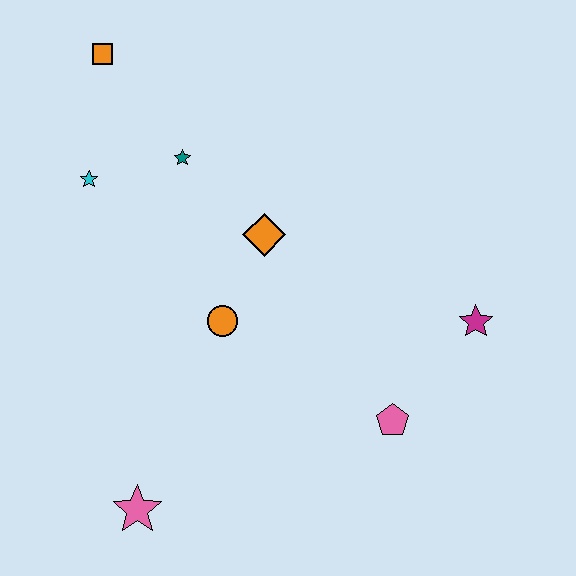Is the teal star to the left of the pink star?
No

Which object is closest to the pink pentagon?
The magenta star is closest to the pink pentagon.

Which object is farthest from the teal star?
The pink star is farthest from the teal star.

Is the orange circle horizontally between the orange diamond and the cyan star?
Yes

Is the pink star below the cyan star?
Yes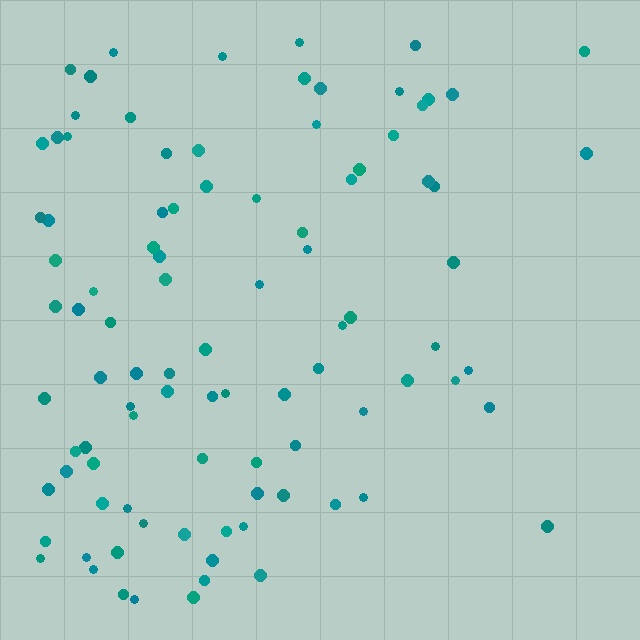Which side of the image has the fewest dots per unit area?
The right.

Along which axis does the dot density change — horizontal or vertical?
Horizontal.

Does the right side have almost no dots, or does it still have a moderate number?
Still a moderate number, just noticeably fewer than the left.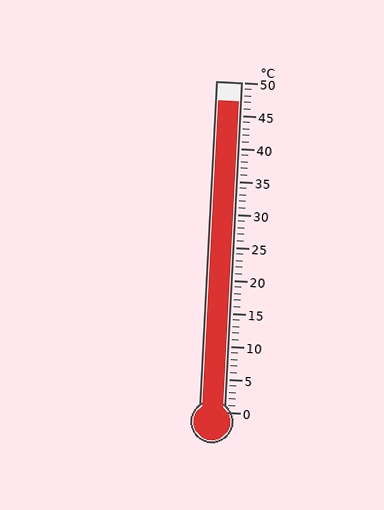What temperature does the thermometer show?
The thermometer shows approximately 47°C.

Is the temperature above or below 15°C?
The temperature is above 15°C.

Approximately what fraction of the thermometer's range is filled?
The thermometer is filled to approximately 95% of its range.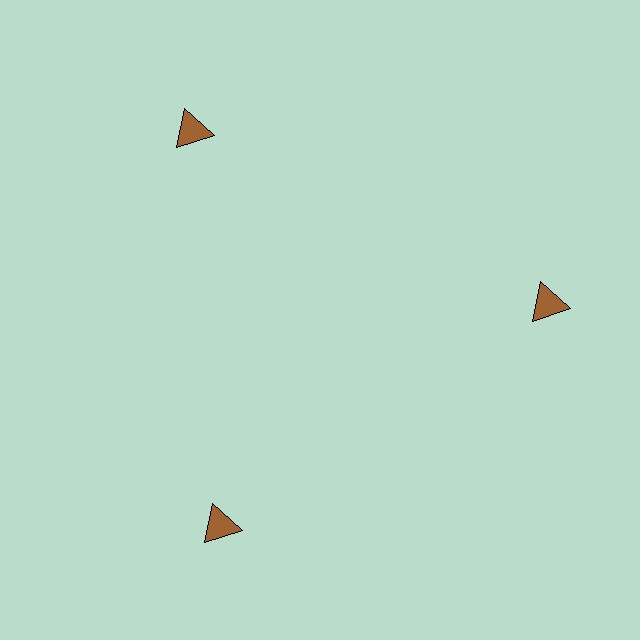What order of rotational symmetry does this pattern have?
This pattern has 3-fold rotational symmetry.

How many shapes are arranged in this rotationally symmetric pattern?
There are 3 shapes, arranged in 3 groups of 1.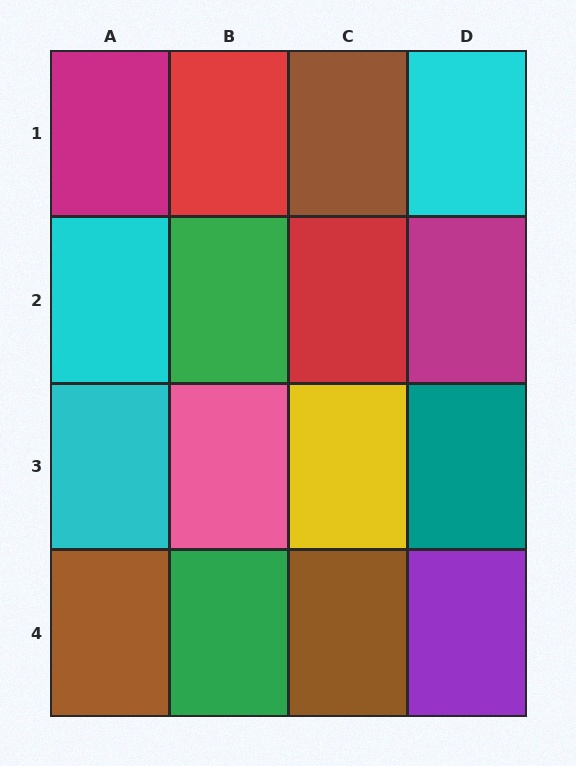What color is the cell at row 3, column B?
Pink.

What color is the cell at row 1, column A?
Magenta.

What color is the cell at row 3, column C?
Yellow.